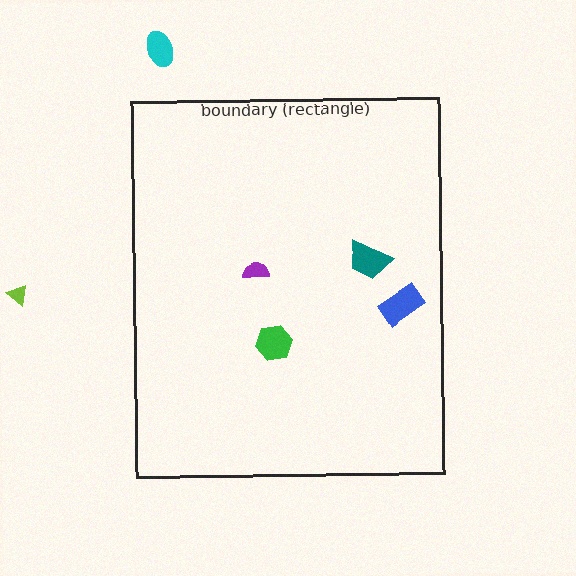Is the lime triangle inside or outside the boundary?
Outside.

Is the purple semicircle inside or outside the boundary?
Inside.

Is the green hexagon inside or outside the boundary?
Inside.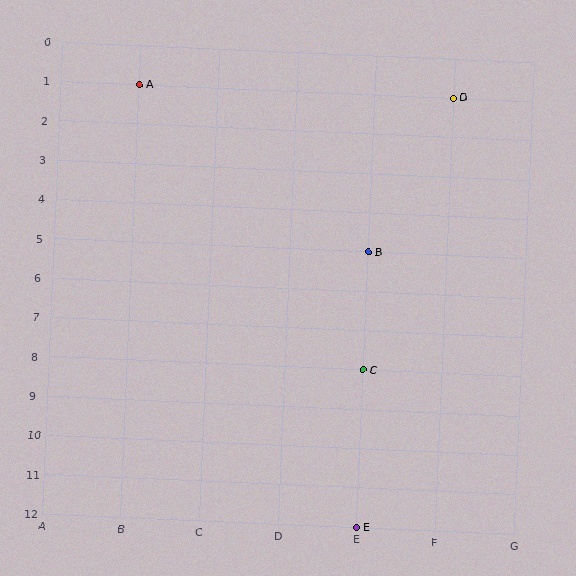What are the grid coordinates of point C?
Point C is at grid coordinates (E, 8).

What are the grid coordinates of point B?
Point B is at grid coordinates (E, 5).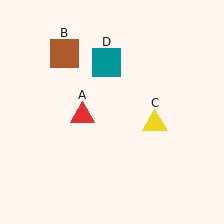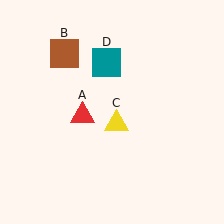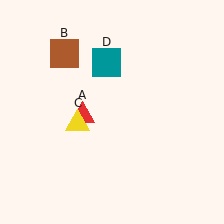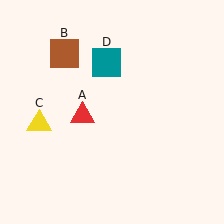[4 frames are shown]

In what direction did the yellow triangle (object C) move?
The yellow triangle (object C) moved left.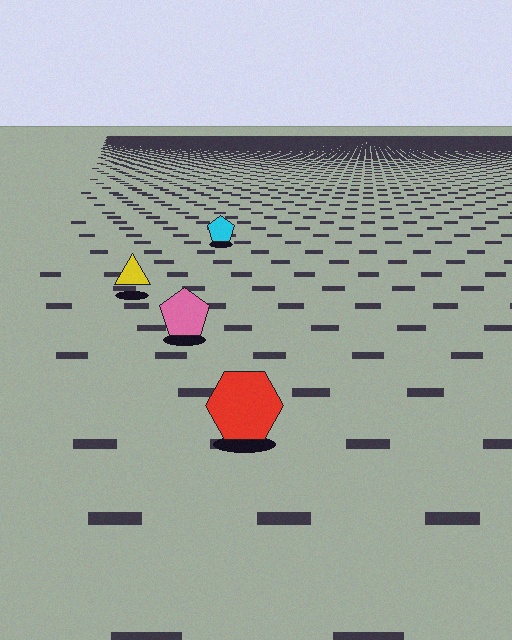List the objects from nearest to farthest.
From nearest to farthest: the red hexagon, the pink pentagon, the yellow triangle, the cyan pentagon.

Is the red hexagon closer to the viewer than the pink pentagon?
Yes. The red hexagon is closer — you can tell from the texture gradient: the ground texture is coarser near it.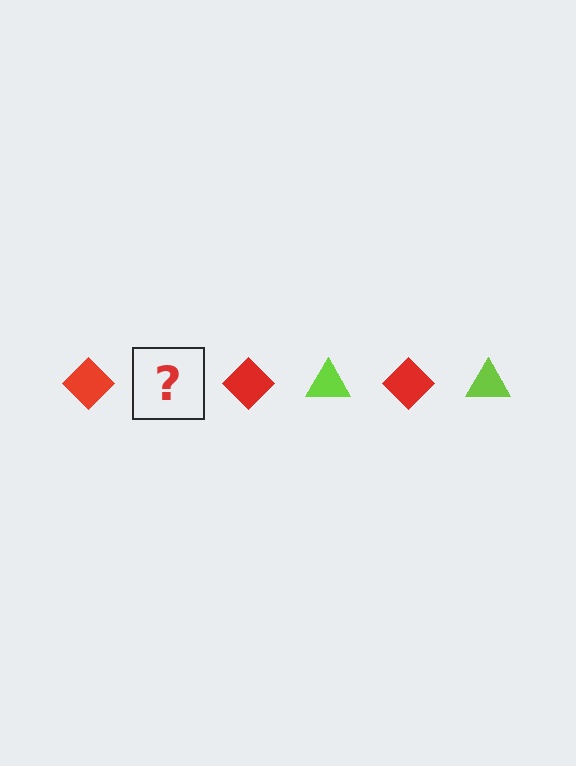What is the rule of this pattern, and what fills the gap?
The rule is that the pattern alternates between red diamond and lime triangle. The gap should be filled with a lime triangle.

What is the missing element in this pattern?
The missing element is a lime triangle.